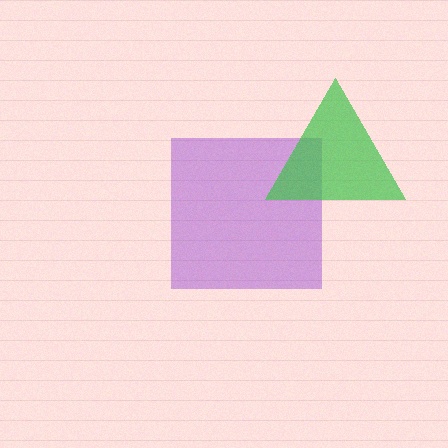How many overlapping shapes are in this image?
There are 2 overlapping shapes in the image.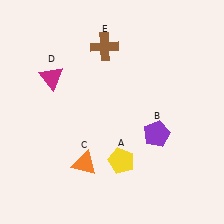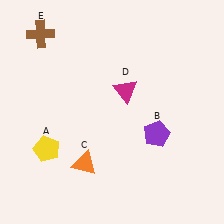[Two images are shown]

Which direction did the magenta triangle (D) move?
The magenta triangle (D) moved right.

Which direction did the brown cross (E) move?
The brown cross (E) moved left.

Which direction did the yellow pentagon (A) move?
The yellow pentagon (A) moved left.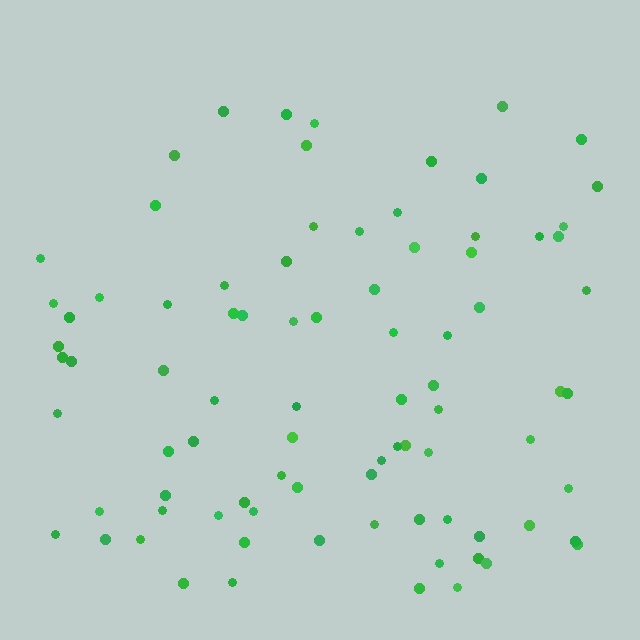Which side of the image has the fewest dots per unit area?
The top.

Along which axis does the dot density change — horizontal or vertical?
Vertical.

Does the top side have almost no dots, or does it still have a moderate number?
Still a moderate number, just noticeably fewer than the bottom.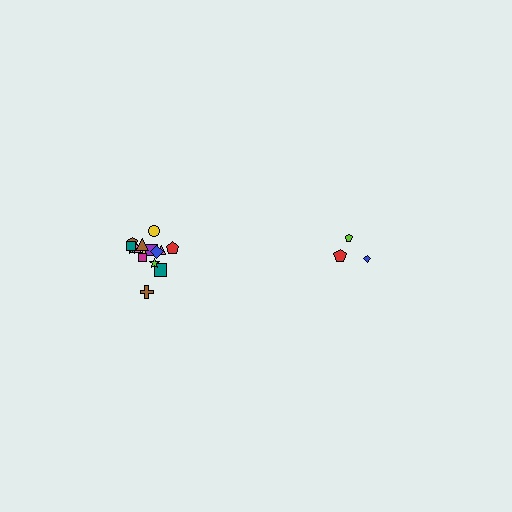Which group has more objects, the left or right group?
The left group.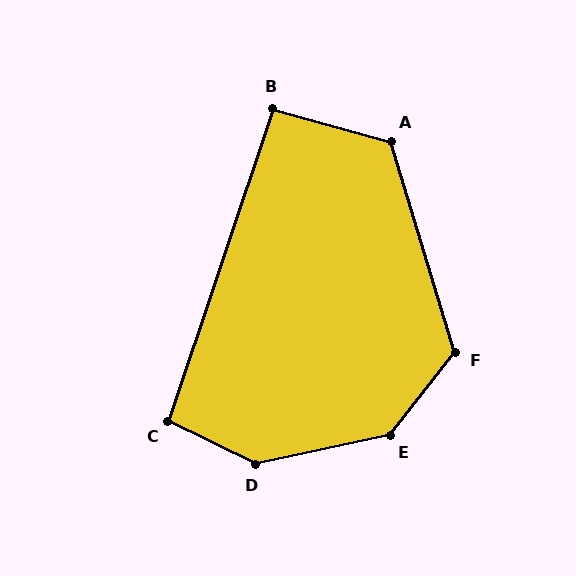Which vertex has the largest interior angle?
D, at approximately 141 degrees.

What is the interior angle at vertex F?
Approximately 125 degrees (obtuse).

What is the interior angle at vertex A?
Approximately 122 degrees (obtuse).